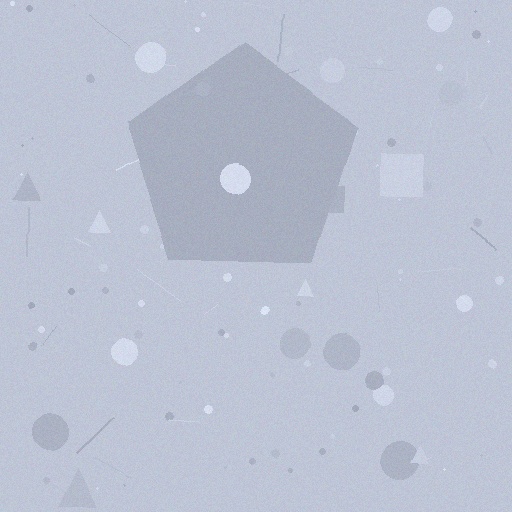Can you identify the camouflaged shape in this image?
The camouflaged shape is a pentagon.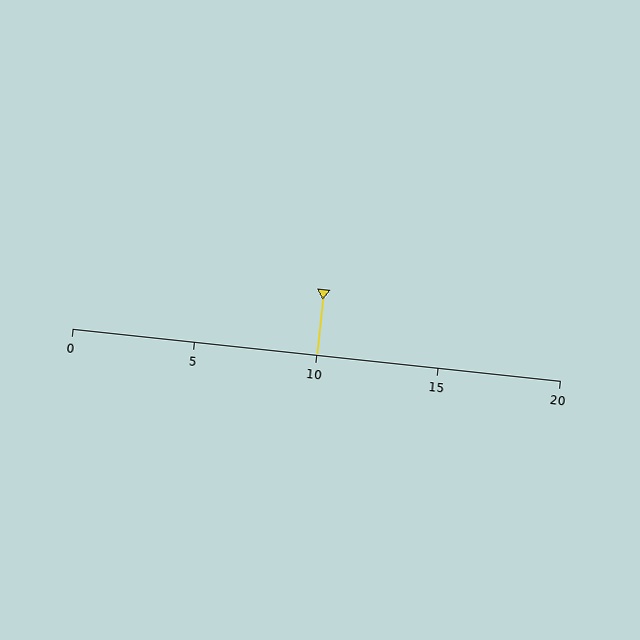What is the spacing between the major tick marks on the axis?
The major ticks are spaced 5 apart.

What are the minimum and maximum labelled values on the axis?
The axis runs from 0 to 20.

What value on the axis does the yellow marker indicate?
The marker indicates approximately 10.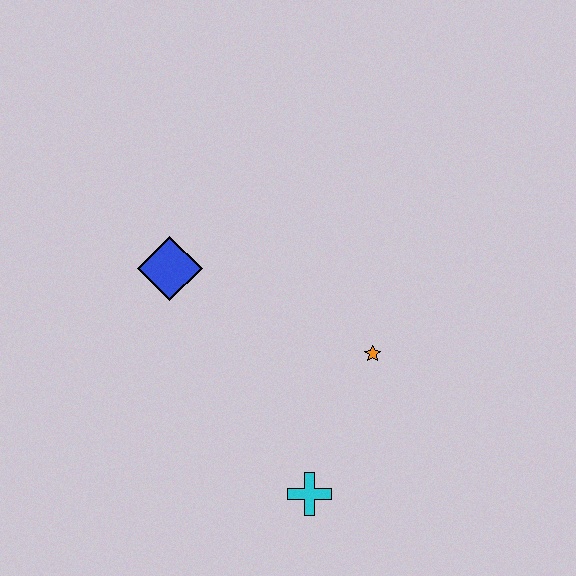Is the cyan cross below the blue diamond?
Yes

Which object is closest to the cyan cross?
The orange star is closest to the cyan cross.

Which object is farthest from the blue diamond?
The cyan cross is farthest from the blue diamond.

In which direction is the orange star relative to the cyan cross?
The orange star is above the cyan cross.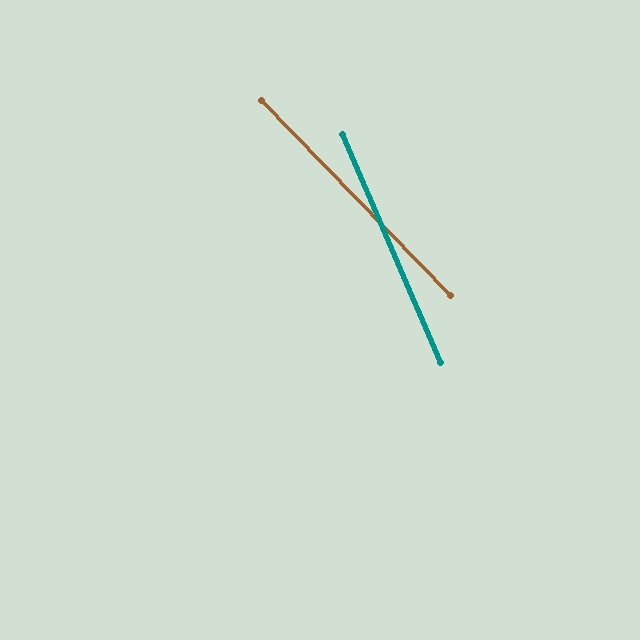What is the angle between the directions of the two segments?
Approximately 21 degrees.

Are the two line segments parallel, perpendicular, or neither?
Neither parallel nor perpendicular — they differ by about 21°.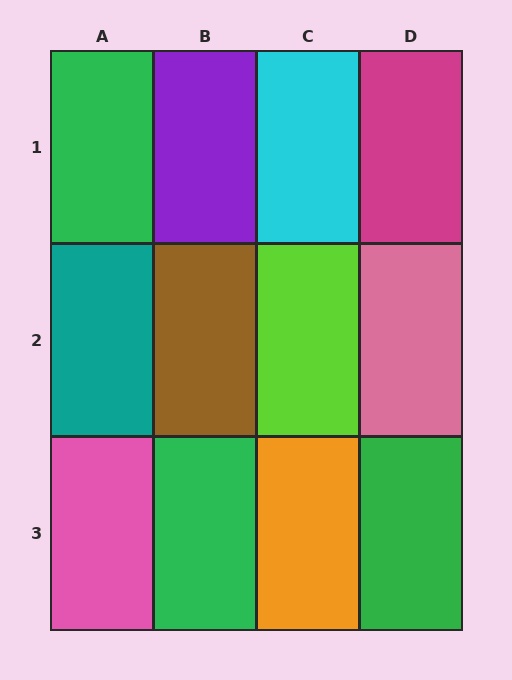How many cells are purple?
1 cell is purple.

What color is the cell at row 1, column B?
Purple.